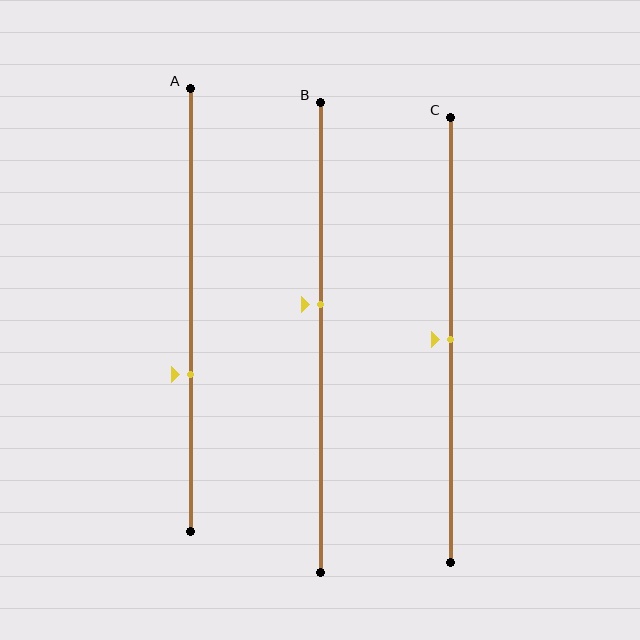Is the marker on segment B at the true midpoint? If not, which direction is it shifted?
No, the marker on segment B is shifted upward by about 7% of the segment length.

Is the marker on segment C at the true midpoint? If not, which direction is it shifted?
Yes, the marker on segment C is at the true midpoint.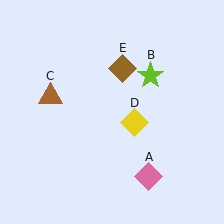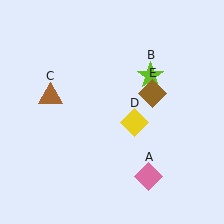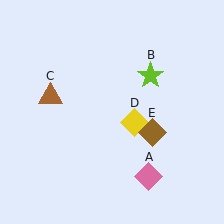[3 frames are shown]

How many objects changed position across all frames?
1 object changed position: brown diamond (object E).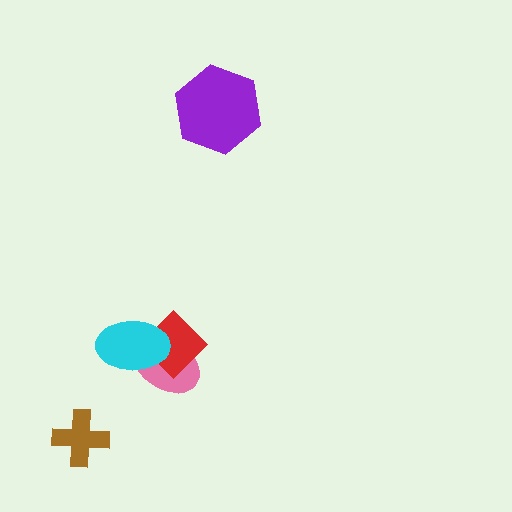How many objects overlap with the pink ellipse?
2 objects overlap with the pink ellipse.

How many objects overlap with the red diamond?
2 objects overlap with the red diamond.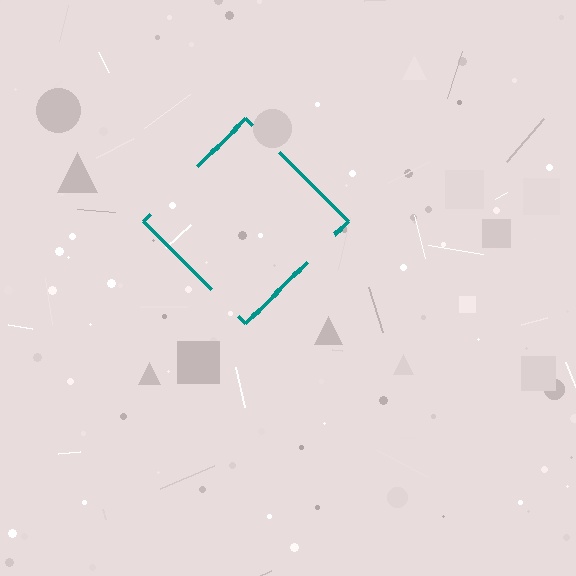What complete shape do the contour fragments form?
The contour fragments form a diamond.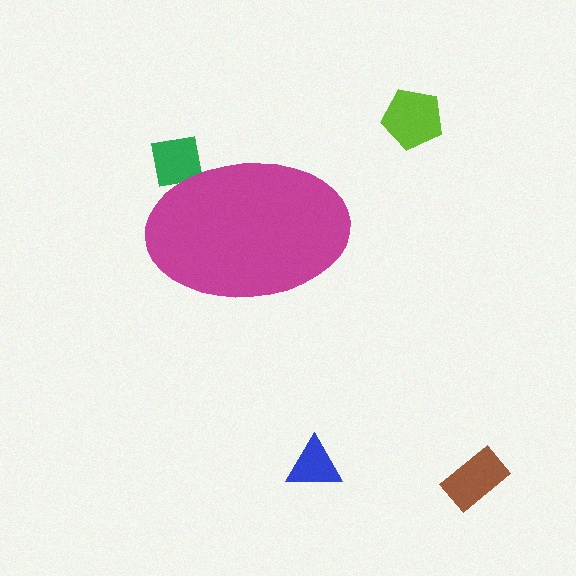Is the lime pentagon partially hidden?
No, the lime pentagon is fully visible.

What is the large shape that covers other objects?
A magenta ellipse.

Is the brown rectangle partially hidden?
No, the brown rectangle is fully visible.